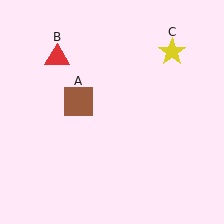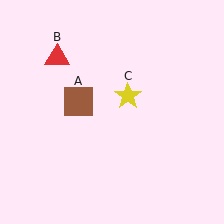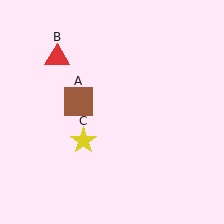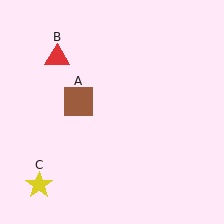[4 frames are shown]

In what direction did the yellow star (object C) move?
The yellow star (object C) moved down and to the left.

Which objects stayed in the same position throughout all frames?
Brown square (object A) and red triangle (object B) remained stationary.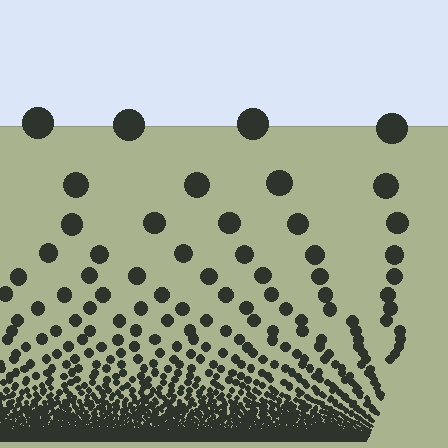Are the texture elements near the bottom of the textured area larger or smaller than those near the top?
Smaller. The gradient is inverted — elements near the bottom are smaller and denser.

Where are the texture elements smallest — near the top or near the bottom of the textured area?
Near the bottom.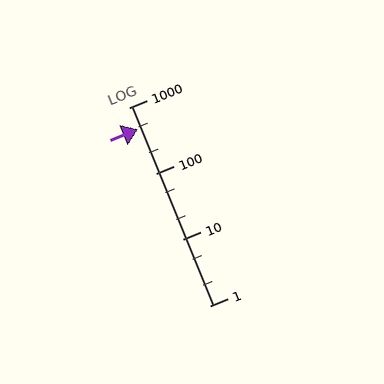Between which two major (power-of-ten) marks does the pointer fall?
The pointer is between 100 and 1000.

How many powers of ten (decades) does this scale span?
The scale spans 3 decades, from 1 to 1000.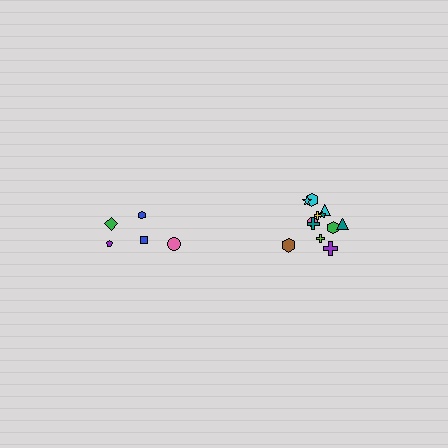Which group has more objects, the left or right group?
The right group.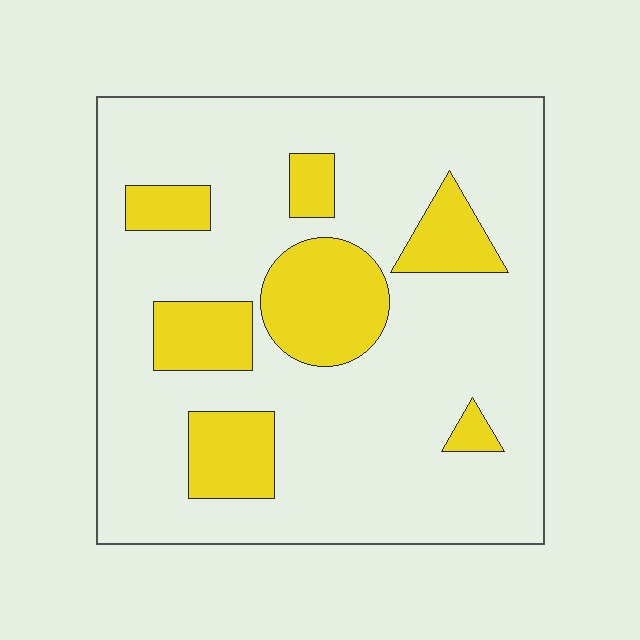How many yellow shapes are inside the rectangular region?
7.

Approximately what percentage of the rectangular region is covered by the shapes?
Approximately 20%.